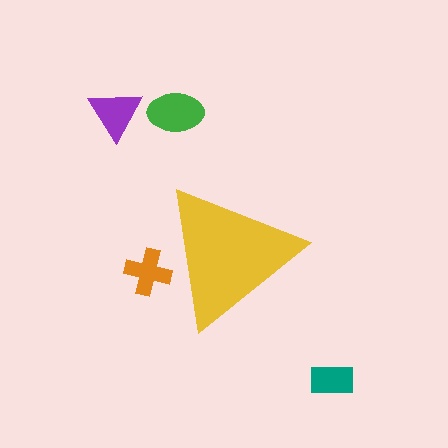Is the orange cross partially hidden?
Yes, the orange cross is partially hidden behind the yellow triangle.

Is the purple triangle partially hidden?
No, the purple triangle is fully visible.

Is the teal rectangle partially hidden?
No, the teal rectangle is fully visible.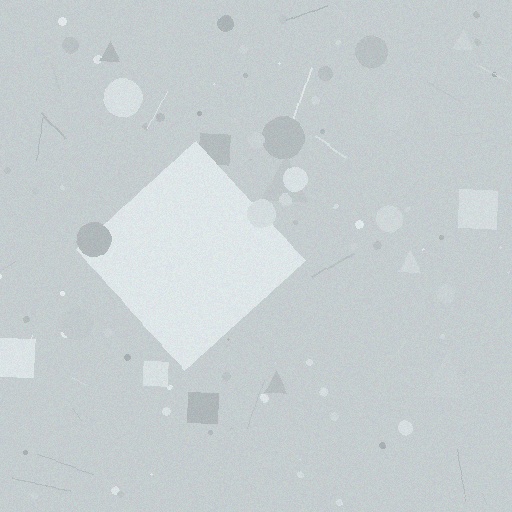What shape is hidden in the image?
A diamond is hidden in the image.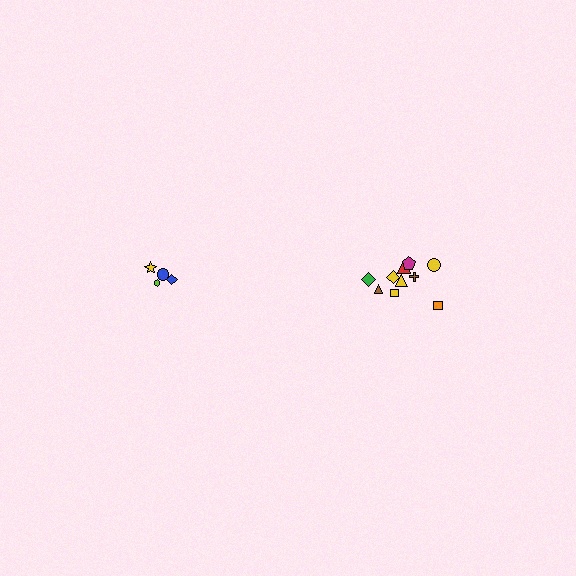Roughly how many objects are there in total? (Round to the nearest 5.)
Roughly 15 objects in total.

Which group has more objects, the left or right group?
The right group.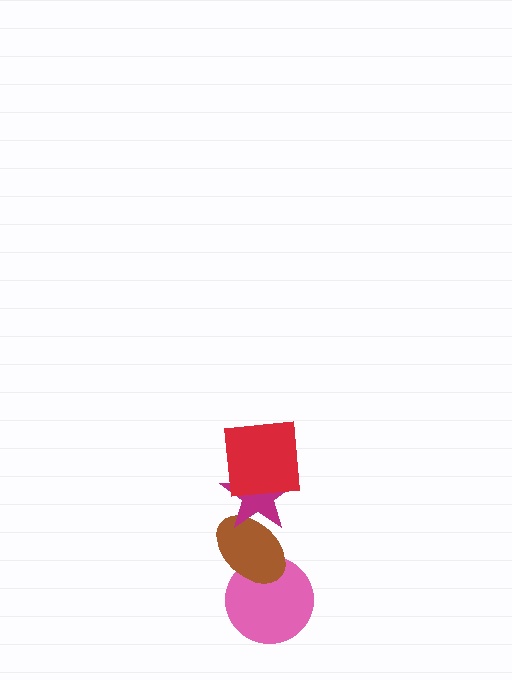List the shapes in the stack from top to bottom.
From top to bottom: the red square, the magenta star, the brown ellipse, the pink circle.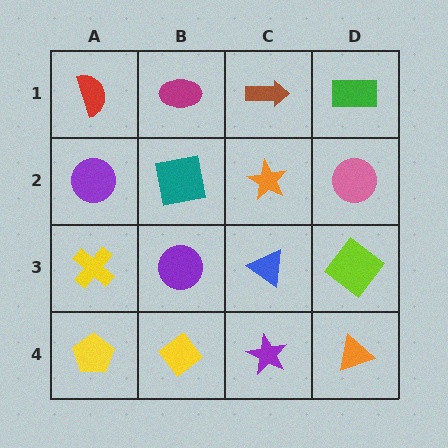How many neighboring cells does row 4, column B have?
3.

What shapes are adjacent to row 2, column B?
A magenta ellipse (row 1, column B), a purple circle (row 3, column B), a purple circle (row 2, column A), an orange star (row 2, column C).